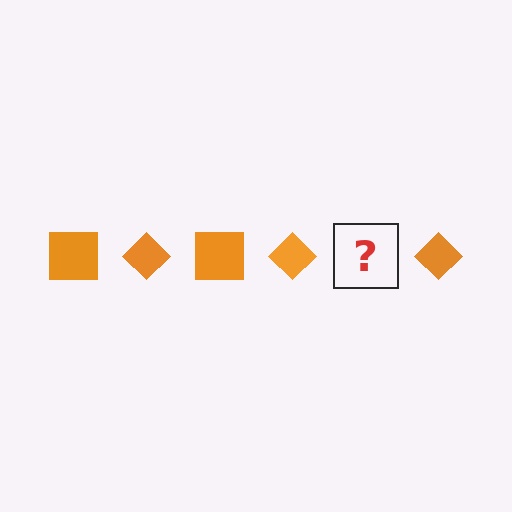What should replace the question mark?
The question mark should be replaced with an orange square.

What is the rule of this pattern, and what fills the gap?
The rule is that the pattern cycles through square, diamond shapes in orange. The gap should be filled with an orange square.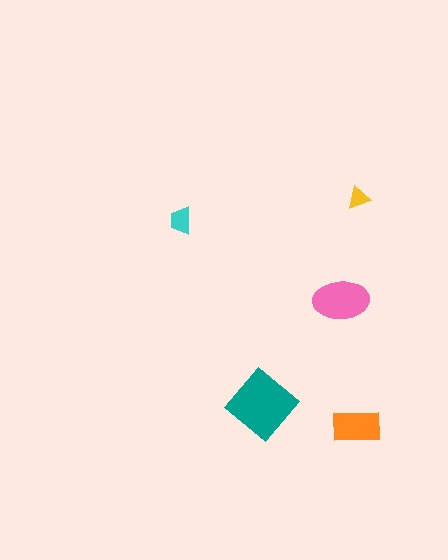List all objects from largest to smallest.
The teal diamond, the pink ellipse, the orange rectangle, the cyan trapezoid, the yellow triangle.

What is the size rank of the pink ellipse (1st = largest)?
2nd.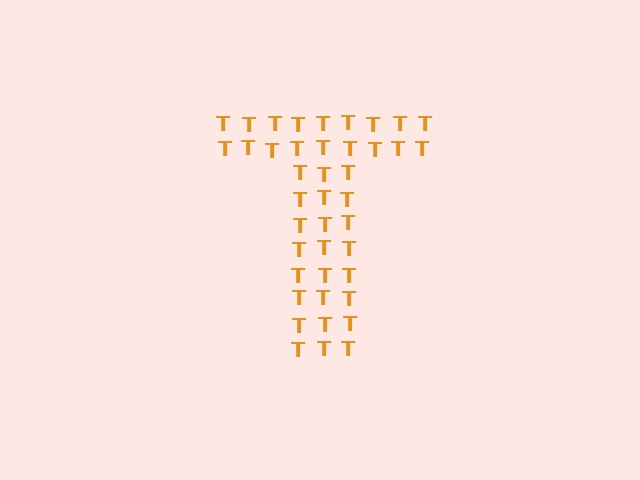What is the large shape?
The large shape is the letter T.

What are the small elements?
The small elements are letter T's.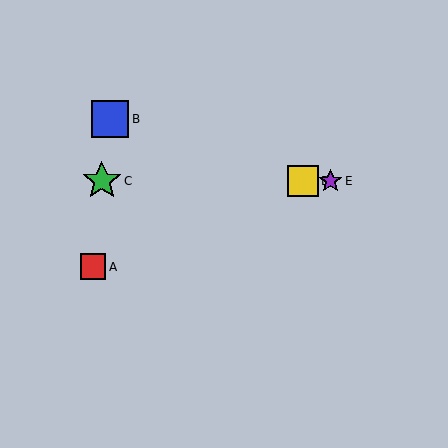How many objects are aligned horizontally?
3 objects (C, D, E) are aligned horizontally.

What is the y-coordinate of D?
Object D is at y≈181.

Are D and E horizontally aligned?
Yes, both are at y≈181.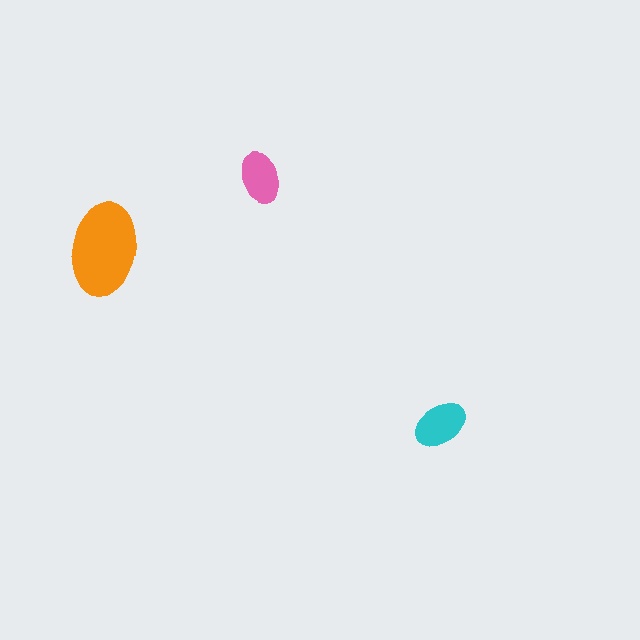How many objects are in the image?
There are 3 objects in the image.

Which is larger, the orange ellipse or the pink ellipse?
The orange one.